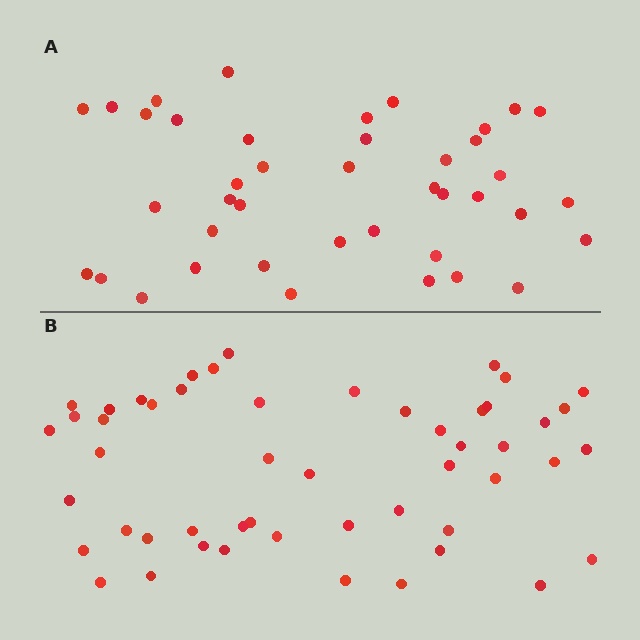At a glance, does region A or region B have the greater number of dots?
Region B (the bottom region) has more dots.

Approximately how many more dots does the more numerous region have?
Region B has roughly 10 or so more dots than region A.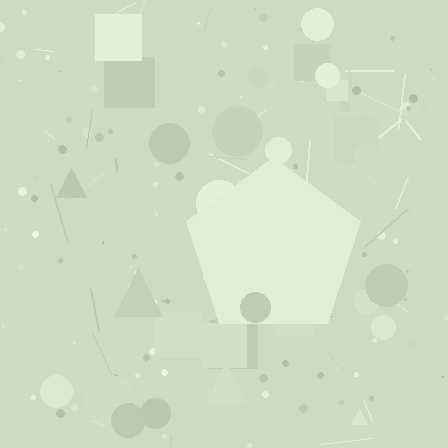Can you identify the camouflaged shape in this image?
The camouflaged shape is a pentagon.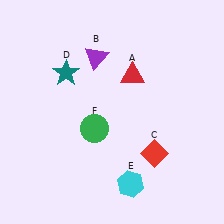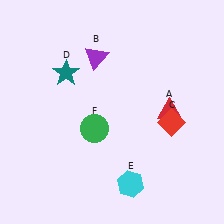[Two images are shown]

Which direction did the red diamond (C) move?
The red diamond (C) moved up.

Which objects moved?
The objects that moved are: the red triangle (A), the red diamond (C).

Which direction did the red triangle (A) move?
The red triangle (A) moved right.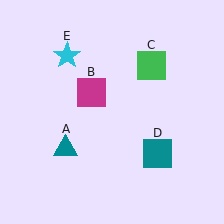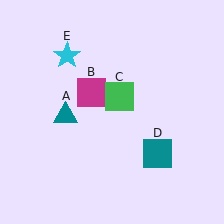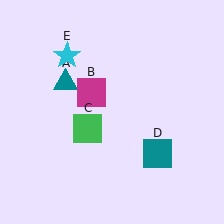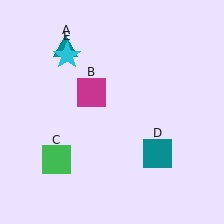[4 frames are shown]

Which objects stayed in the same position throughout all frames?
Magenta square (object B) and teal square (object D) and cyan star (object E) remained stationary.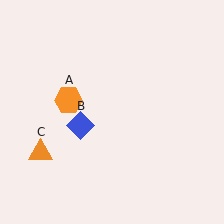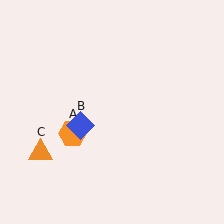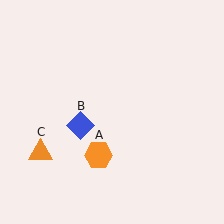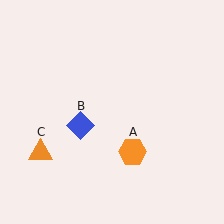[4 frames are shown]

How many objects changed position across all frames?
1 object changed position: orange hexagon (object A).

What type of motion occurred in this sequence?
The orange hexagon (object A) rotated counterclockwise around the center of the scene.